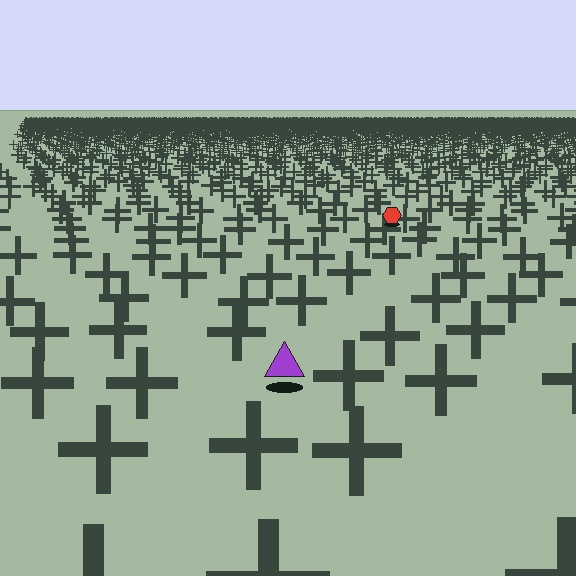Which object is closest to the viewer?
The purple triangle is closest. The texture marks near it are larger and more spread out.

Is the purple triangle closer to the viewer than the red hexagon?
Yes. The purple triangle is closer — you can tell from the texture gradient: the ground texture is coarser near it.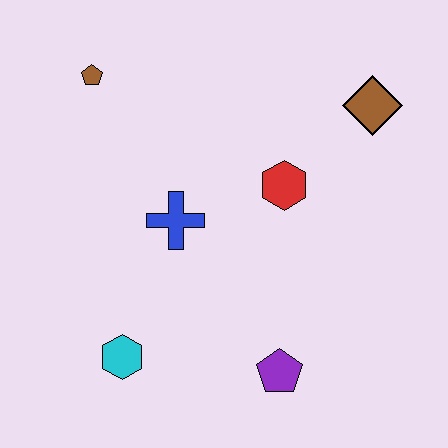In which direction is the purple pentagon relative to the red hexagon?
The purple pentagon is below the red hexagon.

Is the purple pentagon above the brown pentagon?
No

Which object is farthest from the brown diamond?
The cyan hexagon is farthest from the brown diamond.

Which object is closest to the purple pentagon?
The cyan hexagon is closest to the purple pentagon.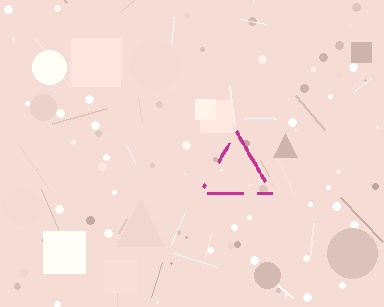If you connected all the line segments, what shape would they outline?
They would outline a triangle.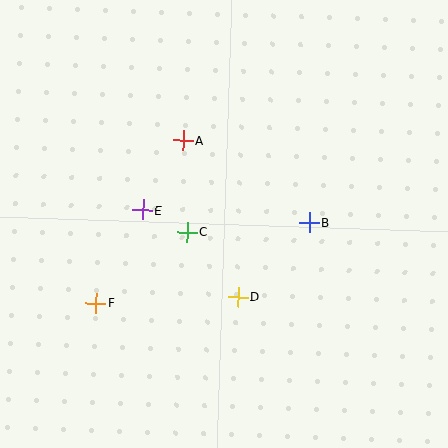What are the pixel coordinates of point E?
Point E is at (143, 210).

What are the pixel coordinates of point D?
Point D is at (238, 297).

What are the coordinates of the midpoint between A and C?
The midpoint between A and C is at (185, 186).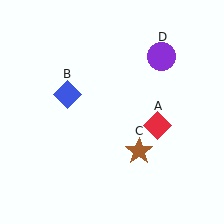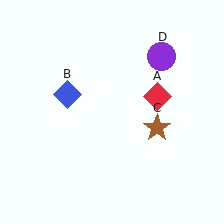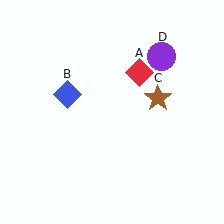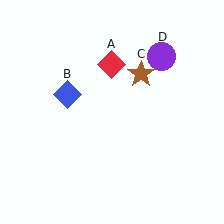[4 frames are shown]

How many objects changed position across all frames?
2 objects changed position: red diamond (object A), brown star (object C).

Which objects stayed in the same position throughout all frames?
Blue diamond (object B) and purple circle (object D) remained stationary.